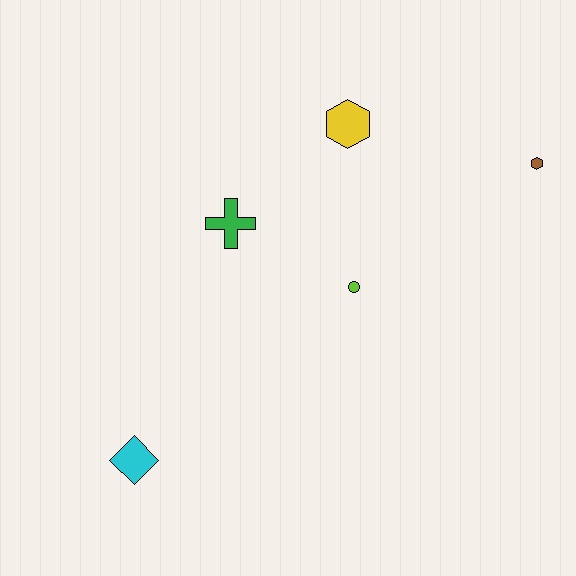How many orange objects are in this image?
There are no orange objects.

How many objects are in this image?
There are 5 objects.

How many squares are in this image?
There are no squares.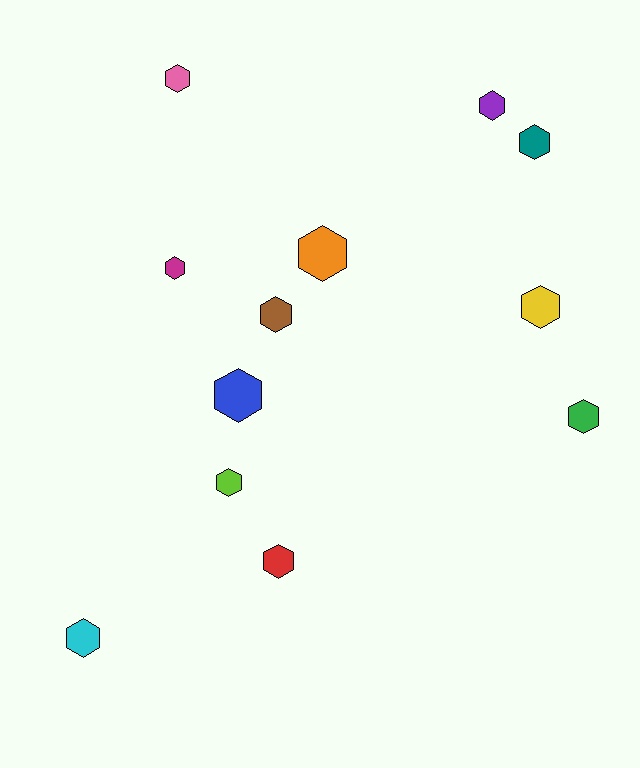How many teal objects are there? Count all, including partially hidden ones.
There is 1 teal object.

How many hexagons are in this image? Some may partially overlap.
There are 12 hexagons.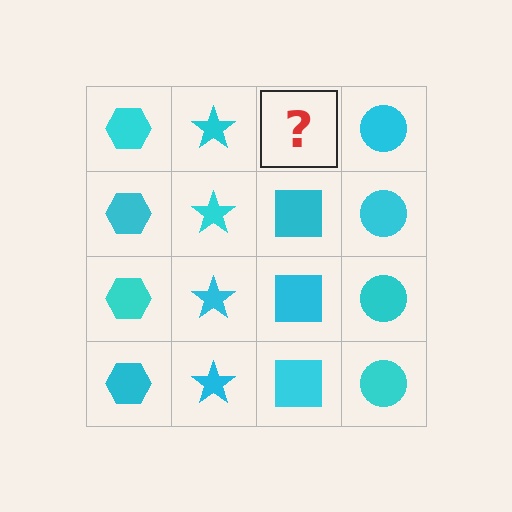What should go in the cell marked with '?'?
The missing cell should contain a cyan square.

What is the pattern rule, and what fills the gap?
The rule is that each column has a consistent shape. The gap should be filled with a cyan square.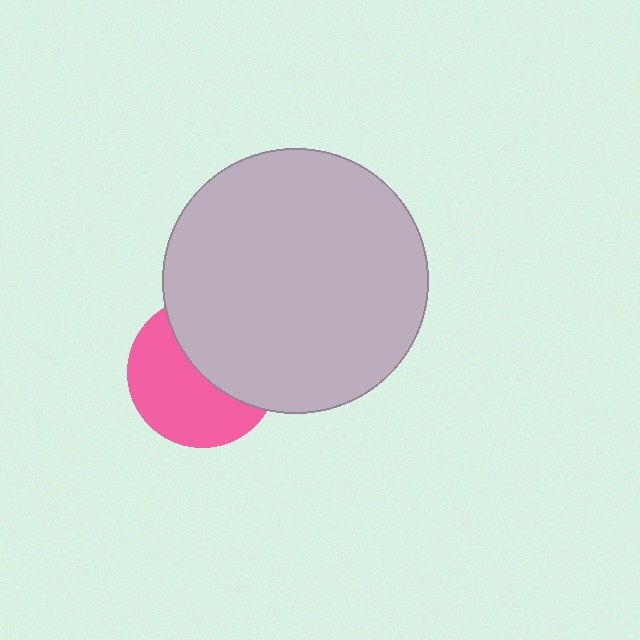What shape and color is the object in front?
The object in front is a light gray circle.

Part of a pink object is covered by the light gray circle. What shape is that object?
It is a circle.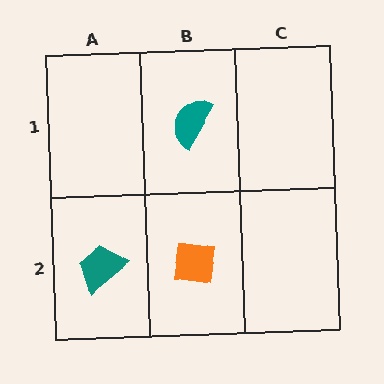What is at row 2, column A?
A teal trapezoid.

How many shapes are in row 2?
2 shapes.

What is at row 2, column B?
An orange square.